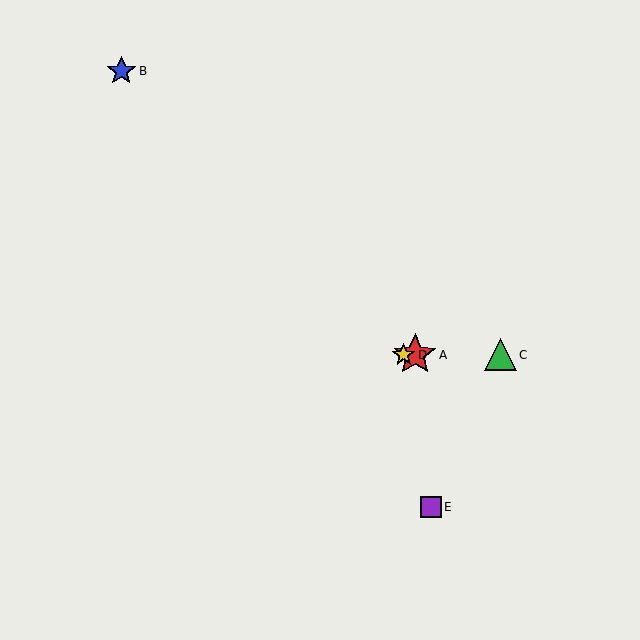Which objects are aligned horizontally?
Objects A, C, D are aligned horizontally.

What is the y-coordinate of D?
Object D is at y≈355.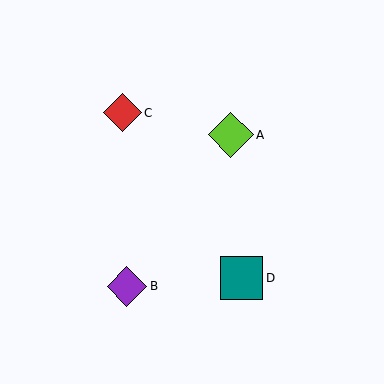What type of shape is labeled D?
Shape D is a teal square.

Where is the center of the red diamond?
The center of the red diamond is at (122, 113).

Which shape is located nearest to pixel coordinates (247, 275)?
The teal square (labeled D) at (242, 278) is nearest to that location.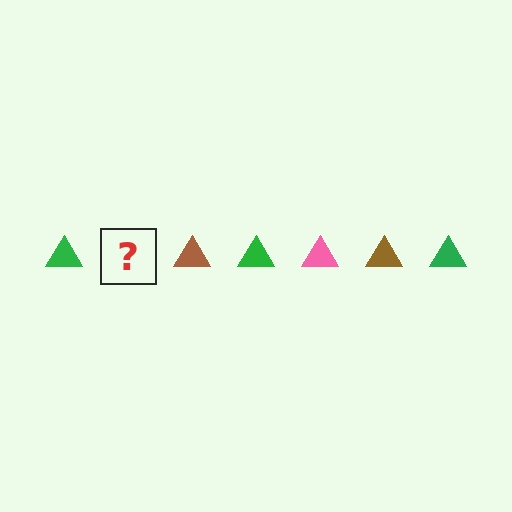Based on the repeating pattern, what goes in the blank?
The blank should be a pink triangle.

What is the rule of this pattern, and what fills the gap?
The rule is that the pattern cycles through green, pink, brown triangles. The gap should be filled with a pink triangle.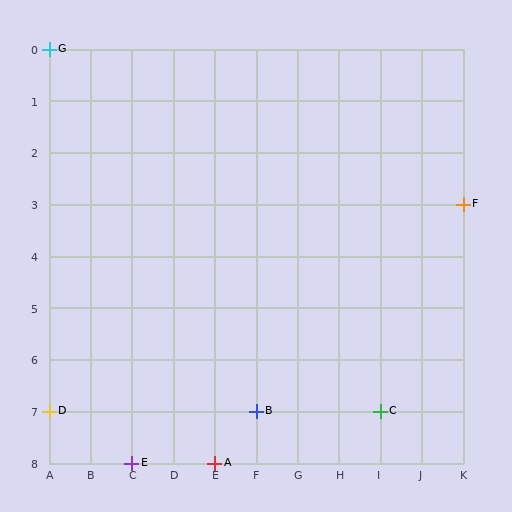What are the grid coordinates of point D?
Point D is at grid coordinates (A, 7).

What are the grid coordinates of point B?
Point B is at grid coordinates (F, 7).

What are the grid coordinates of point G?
Point G is at grid coordinates (A, 0).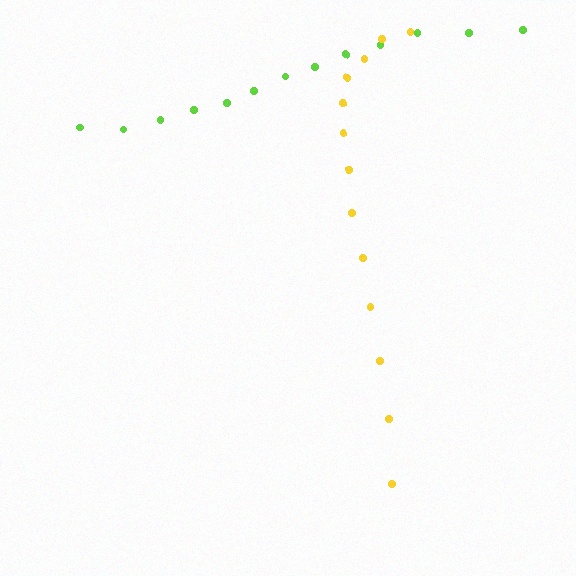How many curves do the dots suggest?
There are 2 distinct paths.